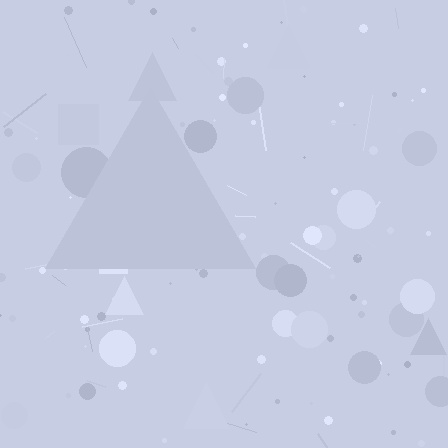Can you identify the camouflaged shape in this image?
The camouflaged shape is a triangle.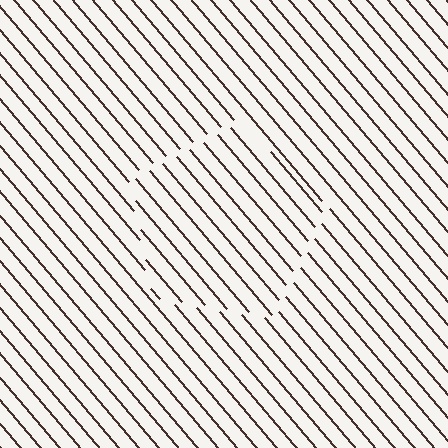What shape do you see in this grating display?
An illusory pentagon. The interior of the shape contains the same grating, shifted by half a period — the contour is defined by the phase discontinuity where line-ends from the inner and outer gratings abut.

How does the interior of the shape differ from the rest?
The interior of the shape contains the same grating, shifted by half a period — the contour is defined by the phase discontinuity where line-ends from the inner and outer gratings abut.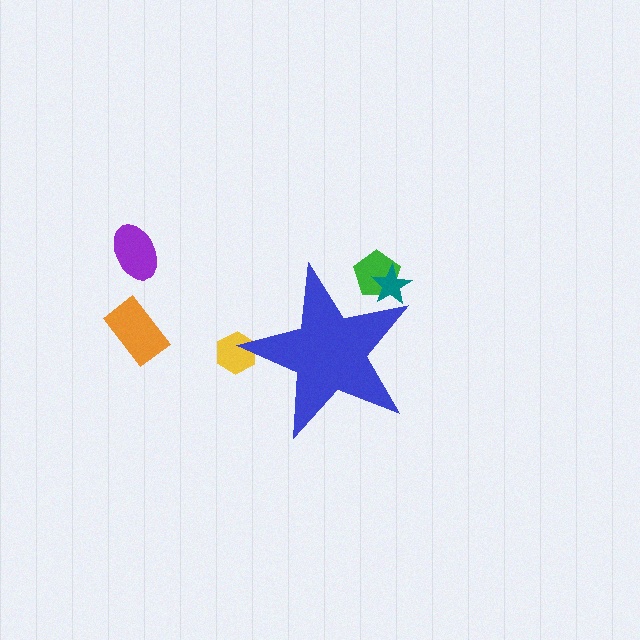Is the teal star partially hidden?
Yes, the teal star is partially hidden behind the blue star.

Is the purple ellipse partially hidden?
No, the purple ellipse is fully visible.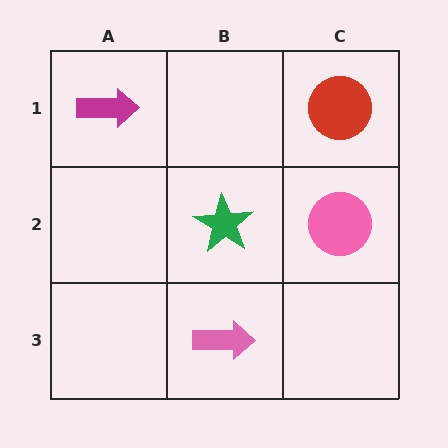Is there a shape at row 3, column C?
No, that cell is empty.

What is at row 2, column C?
A pink circle.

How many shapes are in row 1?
2 shapes.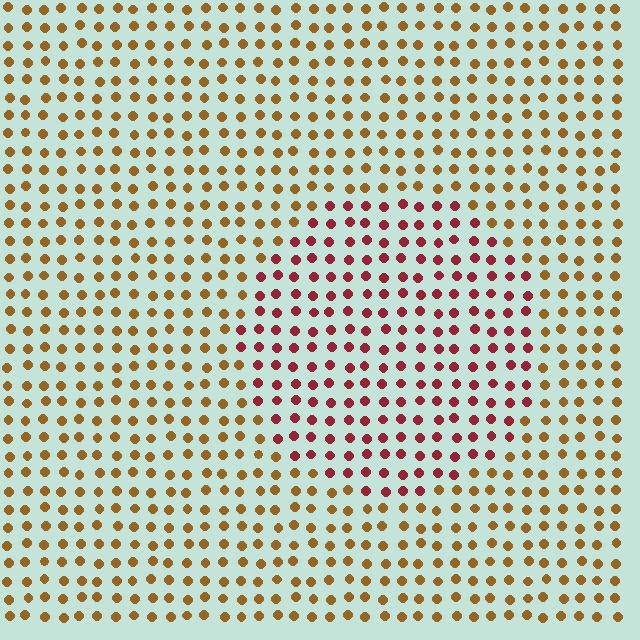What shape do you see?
I see a circle.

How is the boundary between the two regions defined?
The boundary is defined purely by a slight shift in hue (about 45 degrees). Spacing, size, and orientation are identical on both sides.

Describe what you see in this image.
The image is filled with small brown elements in a uniform arrangement. A circle-shaped region is visible where the elements are tinted to a slightly different hue, forming a subtle color boundary.